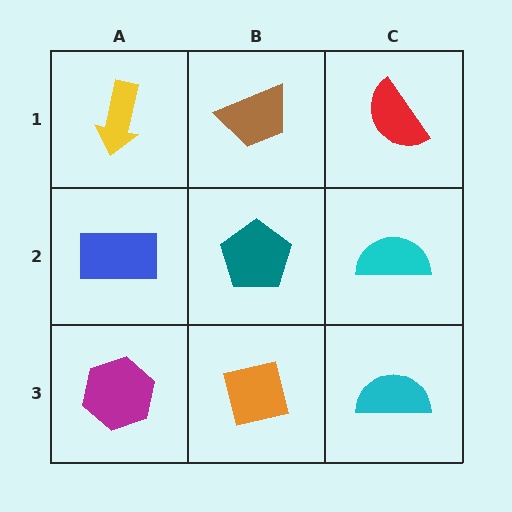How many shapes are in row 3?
3 shapes.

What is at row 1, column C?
A red semicircle.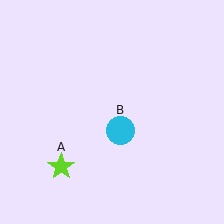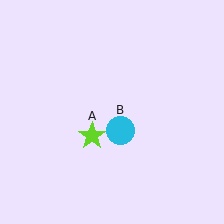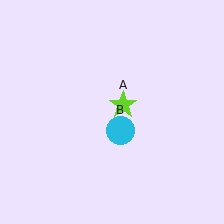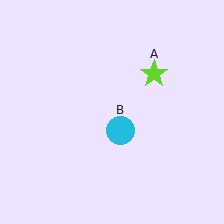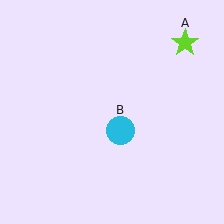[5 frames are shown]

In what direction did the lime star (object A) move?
The lime star (object A) moved up and to the right.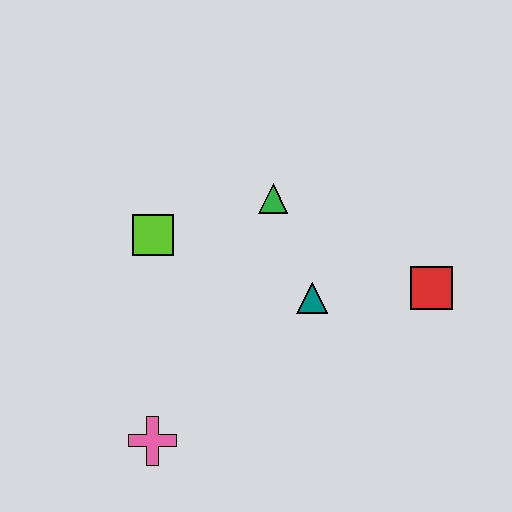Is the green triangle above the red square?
Yes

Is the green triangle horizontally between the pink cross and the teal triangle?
Yes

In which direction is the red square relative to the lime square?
The red square is to the right of the lime square.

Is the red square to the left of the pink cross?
No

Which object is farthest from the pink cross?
The red square is farthest from the pink cross.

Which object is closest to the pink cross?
The lime square is closest to the pink cross.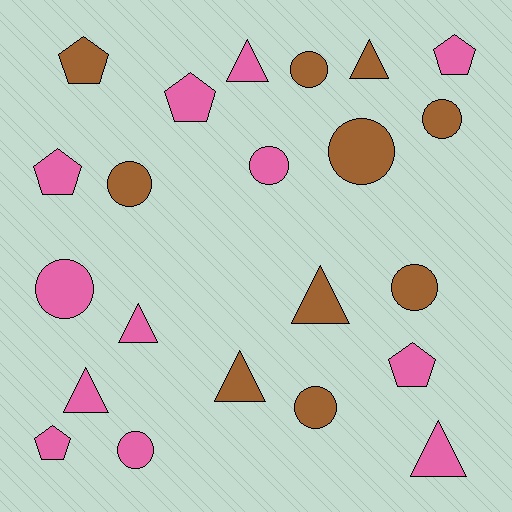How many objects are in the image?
There are 22 objects.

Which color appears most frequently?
Pink, with 12 objects.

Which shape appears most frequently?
Circle, with 9 objects.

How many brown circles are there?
There are 6 brown circles.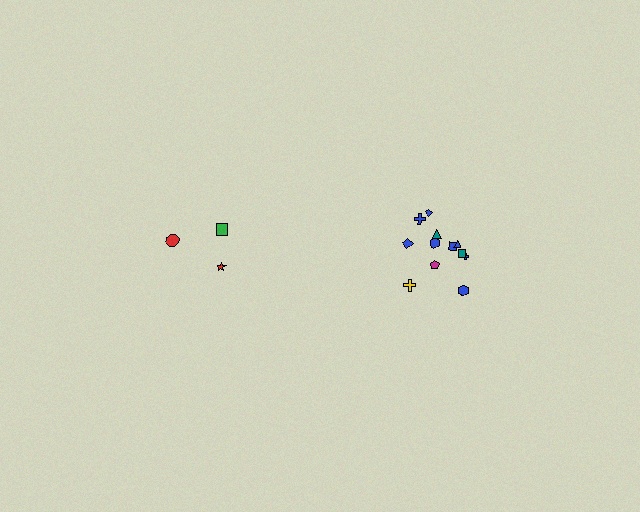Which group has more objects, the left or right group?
The right group.